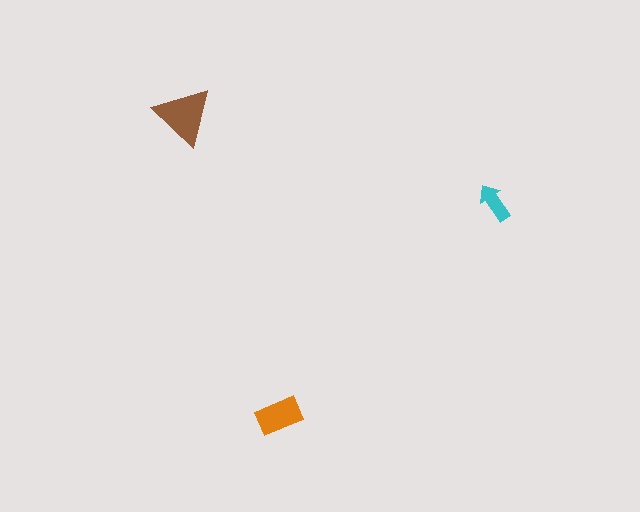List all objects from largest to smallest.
The brown triangle, the orange rectangle, the cyan arrow.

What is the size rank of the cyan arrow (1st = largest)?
3rd.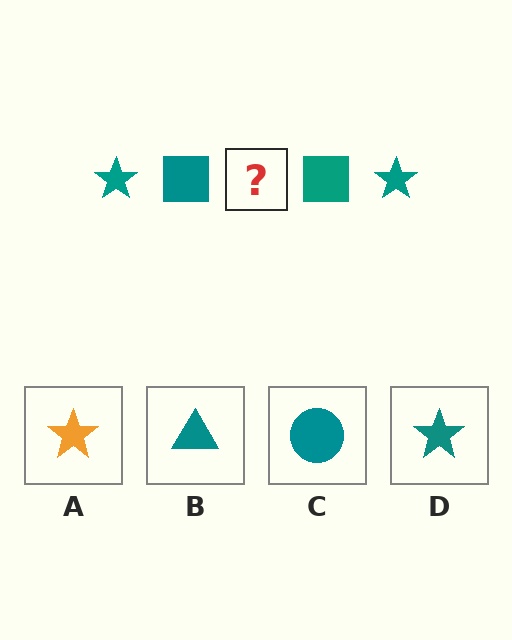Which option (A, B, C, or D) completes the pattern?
D.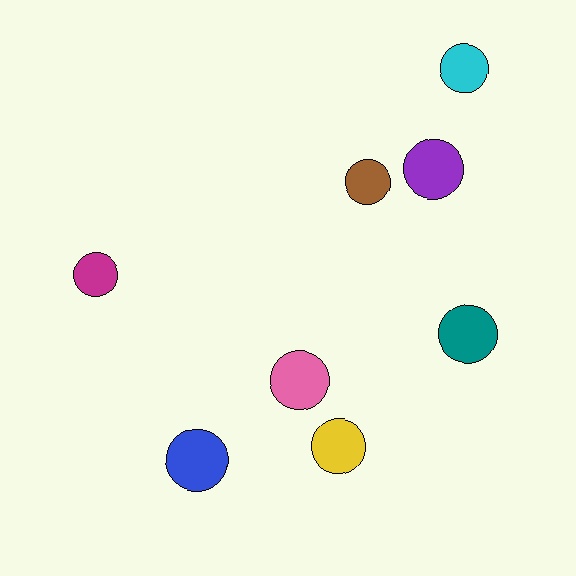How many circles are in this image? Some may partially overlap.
There are 8 circles.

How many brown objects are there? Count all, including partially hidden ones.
There is 1 brown object.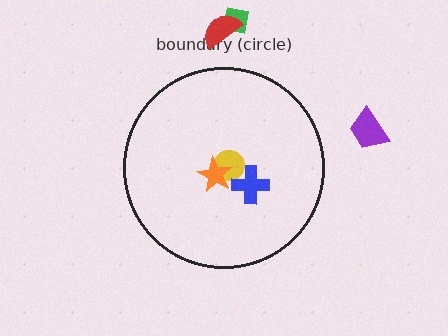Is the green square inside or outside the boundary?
Outside.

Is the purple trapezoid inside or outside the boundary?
Outside.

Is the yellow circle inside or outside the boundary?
Inside.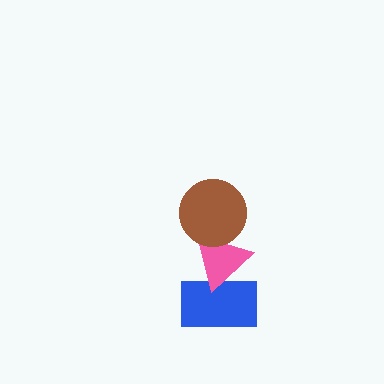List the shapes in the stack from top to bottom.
From top to bottom: the brown circle, the pink triangle, the blue rectangle.